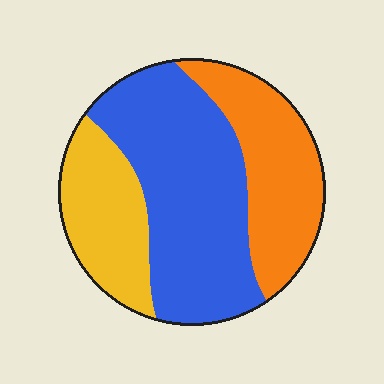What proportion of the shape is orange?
Orange takes up about one quarter (1/4) of the shape.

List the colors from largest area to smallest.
From largest to smallest: blue, orange, yellow.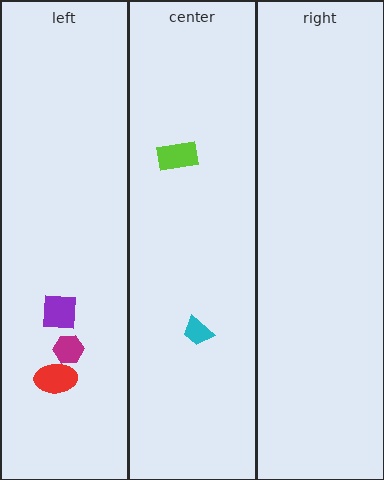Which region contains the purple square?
The left region.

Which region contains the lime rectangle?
The center region.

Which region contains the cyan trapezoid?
The center region.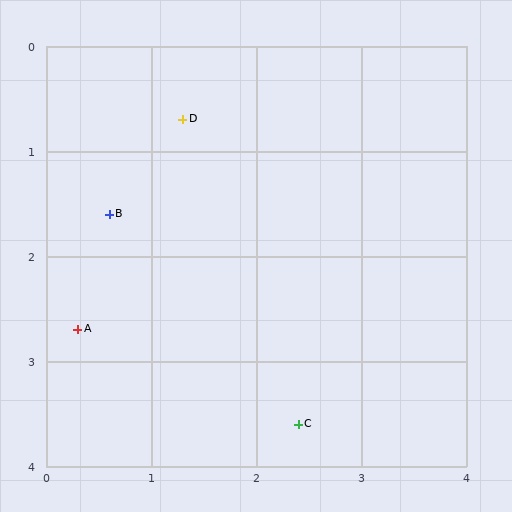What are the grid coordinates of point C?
Point C is at approximately (2.4, 3.6).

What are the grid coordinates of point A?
Point A is at approximately (0.3, 2.7).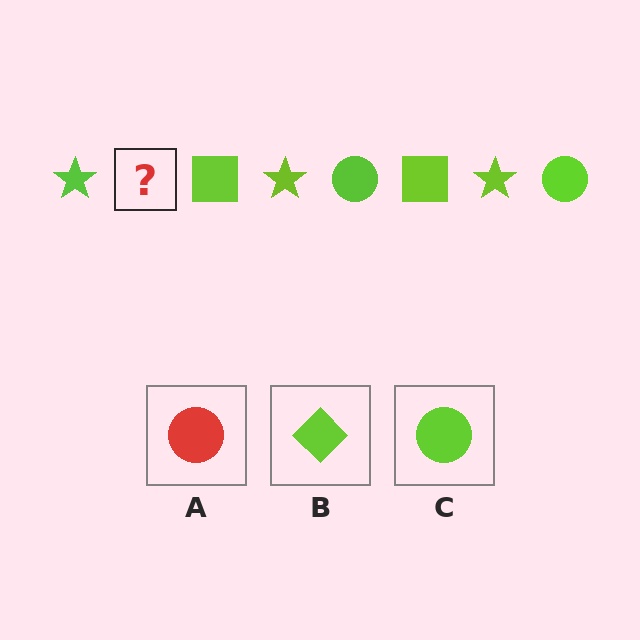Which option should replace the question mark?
Option C.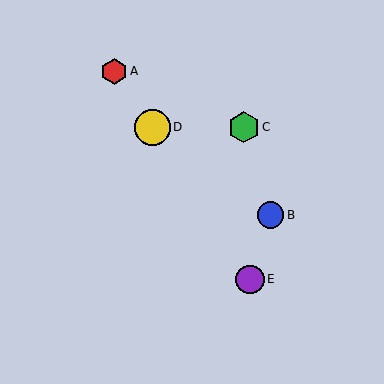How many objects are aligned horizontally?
2 objects (C, D) are aligned horizontally.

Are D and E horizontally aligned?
No, D is at y≈127 and E is at y≈279.